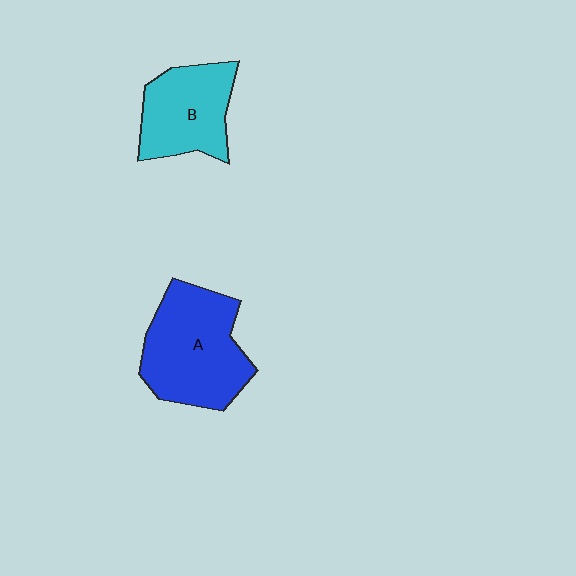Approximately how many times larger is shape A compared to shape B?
Approximately 1.4 times.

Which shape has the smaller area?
Shape B (cyan).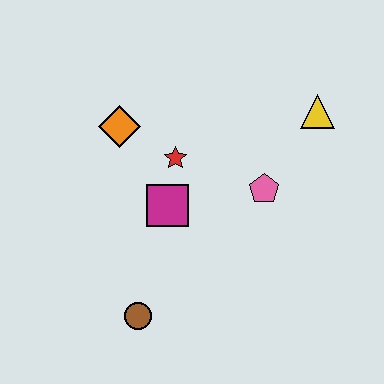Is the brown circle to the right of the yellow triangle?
No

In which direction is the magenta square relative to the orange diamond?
The magenta square is below the orange diamond.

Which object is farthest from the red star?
The brown circle is farthest from the red star.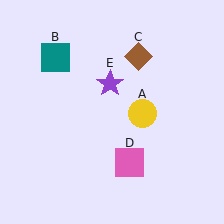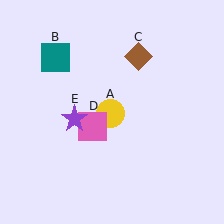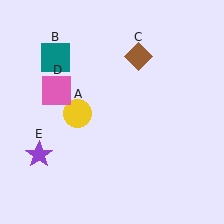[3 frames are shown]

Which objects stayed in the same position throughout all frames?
Teal square (object B) and brown diamond (object C) remained stationary.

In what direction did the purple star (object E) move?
The purple star (object E) moved down and to the left.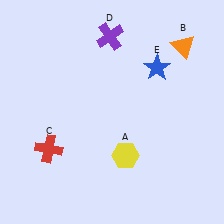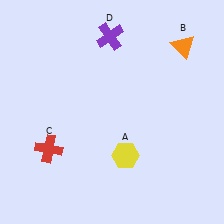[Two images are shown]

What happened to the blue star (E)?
The blue star (E) was removed in Image 2. It was in the top-right area of Image 1.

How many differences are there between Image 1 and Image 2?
There is 1 difference between the two images.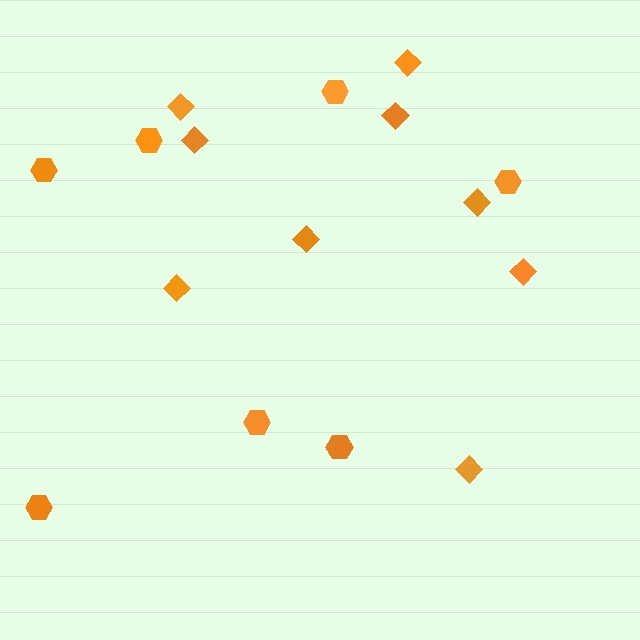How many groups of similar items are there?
There are 2 groups: one group of hexagons (7) and one group of diamonds (9).